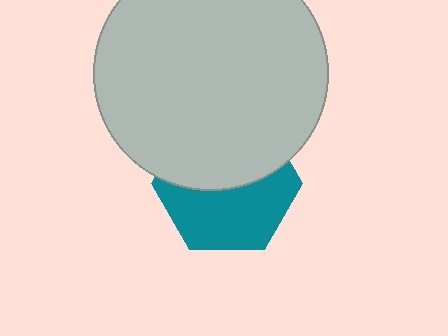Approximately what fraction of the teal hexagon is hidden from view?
Roughly 49% of the teal hexagon is hidden behind the light gray circle.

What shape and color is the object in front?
The object in front is a light gray circle.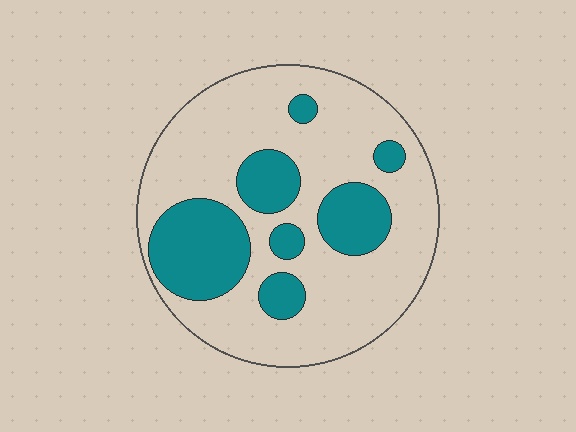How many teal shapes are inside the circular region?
7.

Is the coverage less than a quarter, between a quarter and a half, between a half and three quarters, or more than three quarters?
Between a quarter and a half.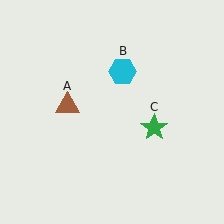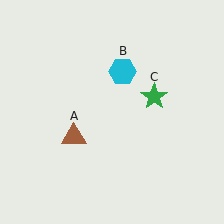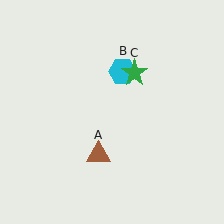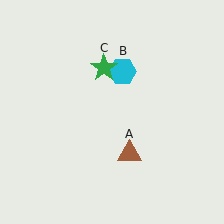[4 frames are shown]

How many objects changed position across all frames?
2 objects changed position: brown triangle (object A), green star (object C).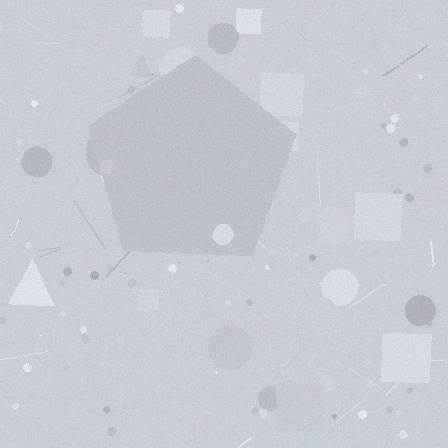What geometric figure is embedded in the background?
A pentagon is embedded in the background.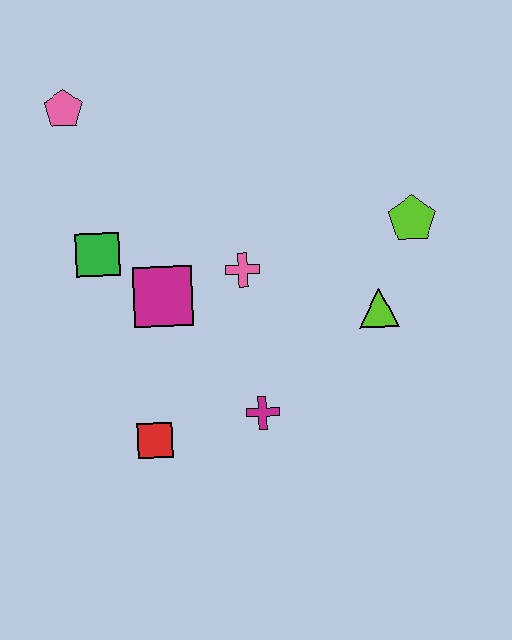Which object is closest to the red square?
The magenta cross is closest to the red square.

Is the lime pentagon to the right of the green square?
Yes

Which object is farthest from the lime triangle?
The pink pentagon is farthest from the lime triangle.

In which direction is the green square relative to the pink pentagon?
The green square is below the pink pentagon.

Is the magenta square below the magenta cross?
No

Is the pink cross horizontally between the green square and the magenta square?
No